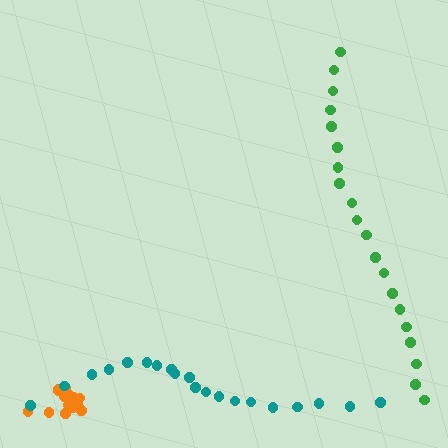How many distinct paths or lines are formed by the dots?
There are 3 distinct paths.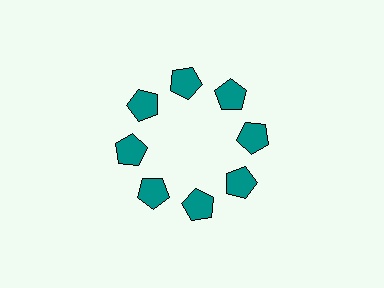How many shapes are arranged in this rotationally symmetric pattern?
There are 8 shapes, arranged in 8 groups of 1.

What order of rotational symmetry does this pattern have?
This pattern has 8-fold rotational symmetry.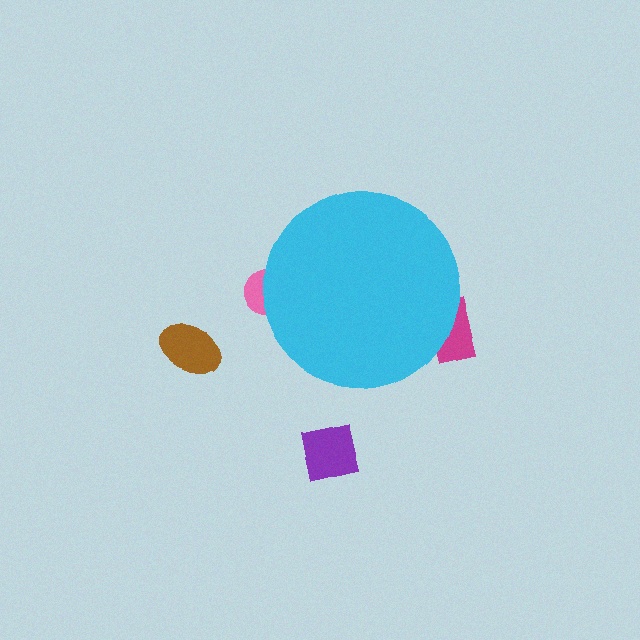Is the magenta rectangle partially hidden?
Yes, the magenta rectangle is partially hidden behind the cyan circle.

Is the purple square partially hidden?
No, the purple square is fully visible.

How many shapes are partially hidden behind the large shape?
2 shapes are partially hidden.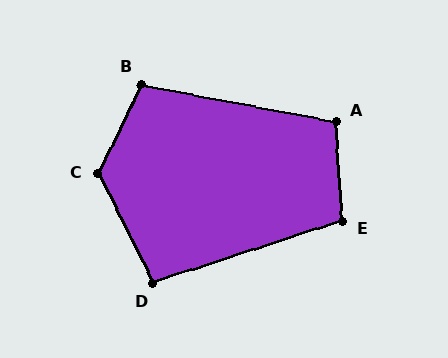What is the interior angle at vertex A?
Approximately 104 degrees (obtuse).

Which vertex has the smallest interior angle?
D, at approximately 99 degrees.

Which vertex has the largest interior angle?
C, at approximately 128 degrees.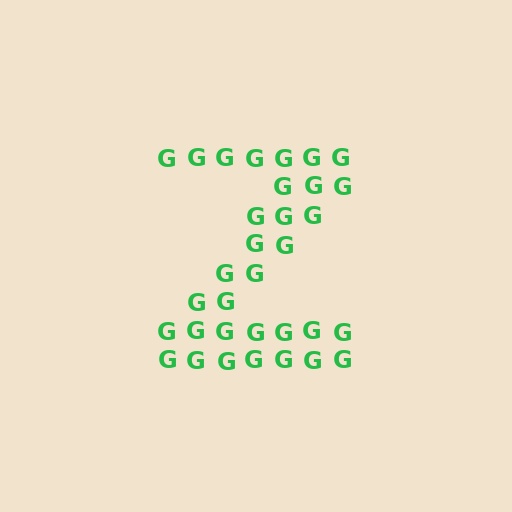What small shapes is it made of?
It is made of small letter G's.